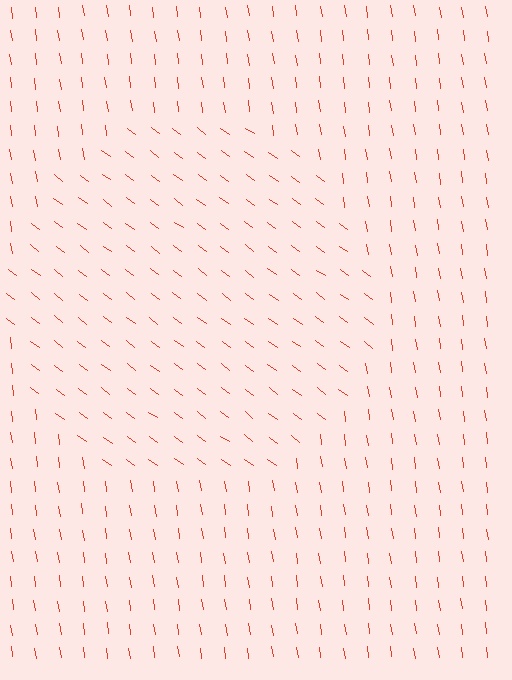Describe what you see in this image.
The image is filled with small red line segments. A circle region in the image has lines oriented differently from the surrounding lines, creating a visible texture boundary.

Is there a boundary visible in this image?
Yes, there is a texture boundary formed by a change in line orientation.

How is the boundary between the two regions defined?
The boundary is defined purely by a change in line orientation (approximately 45 degrees difference). All lines are the same color and thickness.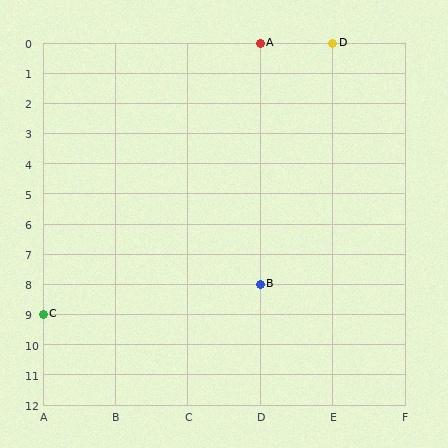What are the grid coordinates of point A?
Point A is at grid coordinates (D, 0).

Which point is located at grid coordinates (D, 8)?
Point B is at (D, 8).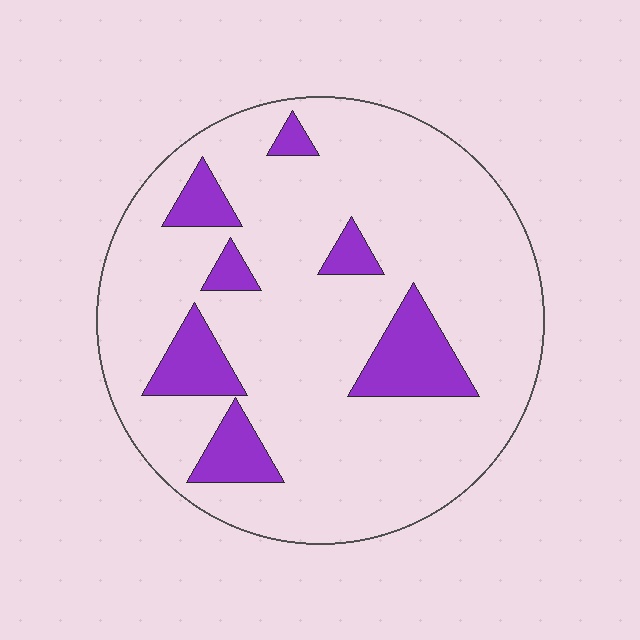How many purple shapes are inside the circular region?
7.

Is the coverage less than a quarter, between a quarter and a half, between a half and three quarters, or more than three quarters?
Less than a quarter.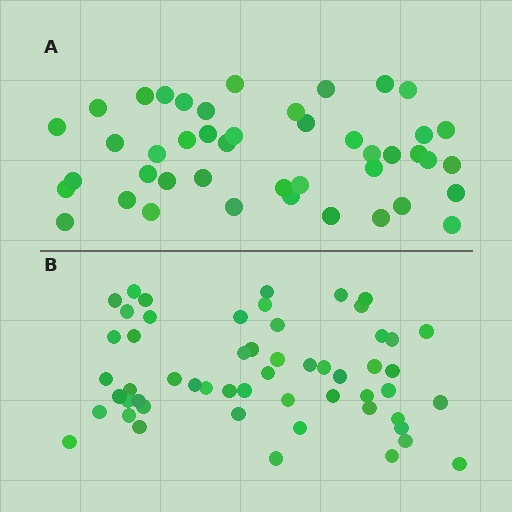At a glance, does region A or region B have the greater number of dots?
Region B (the bottom region) has more dots.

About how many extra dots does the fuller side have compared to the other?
Region B has roughly 12 or so more dots than region A.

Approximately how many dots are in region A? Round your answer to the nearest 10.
About 40 dots. (The exact count is 44, which rounds to 40.)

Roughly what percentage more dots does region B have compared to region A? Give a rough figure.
About 25% more.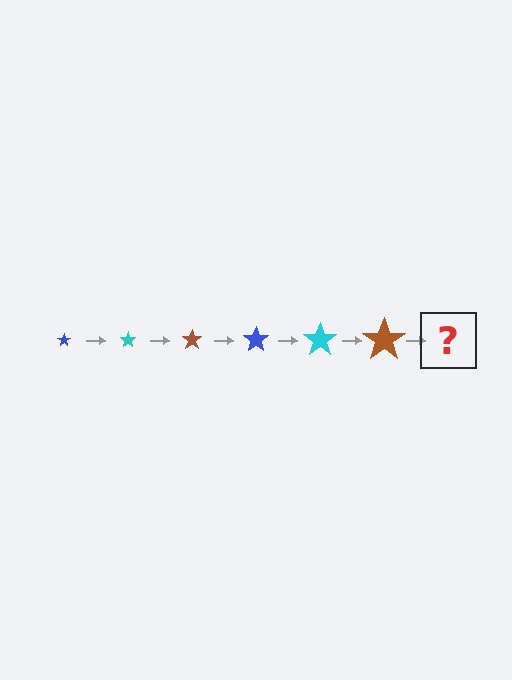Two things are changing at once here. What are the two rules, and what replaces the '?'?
The two rules are that the star grows larger each step and the color cycles through blue, cyan, and brown. The '?' should be a blue star, larger than the previous one.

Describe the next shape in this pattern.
It should be a blue star, larger than the previous one.